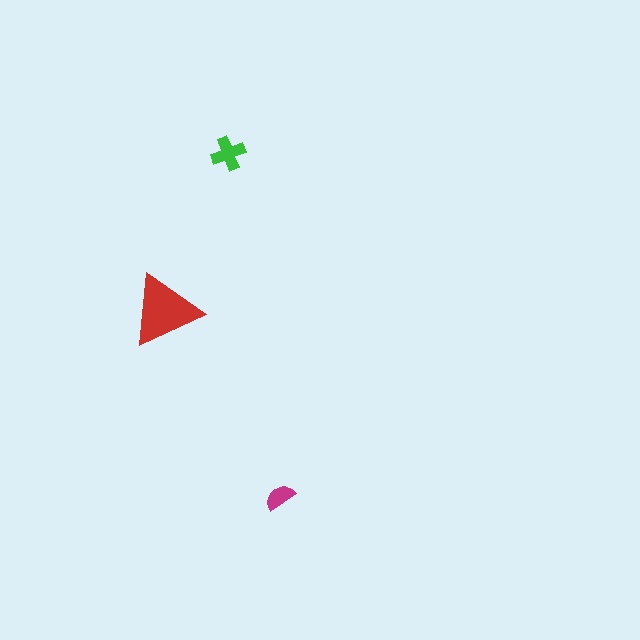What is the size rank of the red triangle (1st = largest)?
1st.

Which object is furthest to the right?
The magenta semicircle is rightmost.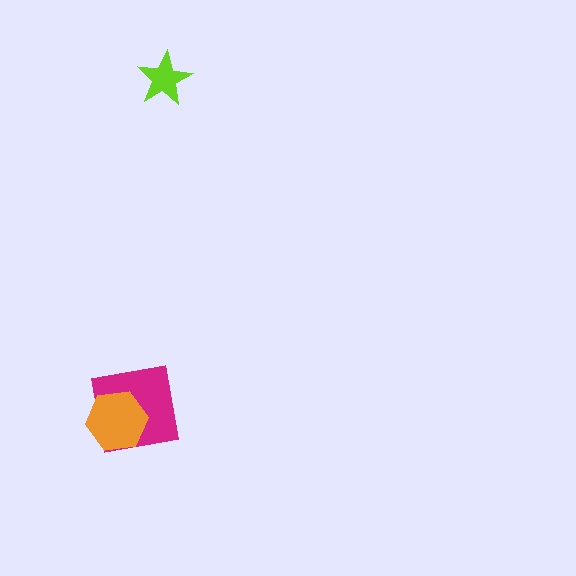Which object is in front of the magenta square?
The orange hexagon is in front of the magenta square.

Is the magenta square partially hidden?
Yes, it is partially covered by another shape.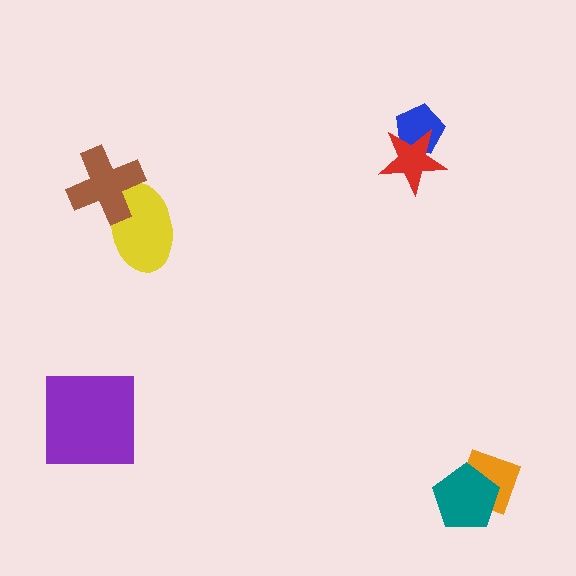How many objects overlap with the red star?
1 object overlaps with the red star.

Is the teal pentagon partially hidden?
No, no other shape covers it.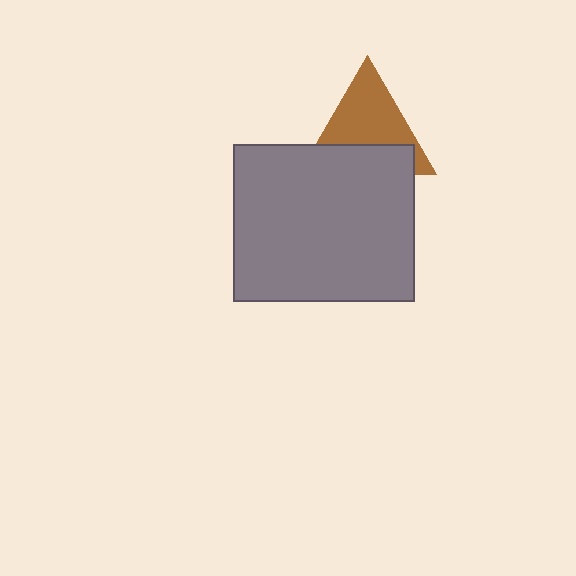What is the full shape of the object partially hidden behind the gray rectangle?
The partially hidden object is a brown triangle.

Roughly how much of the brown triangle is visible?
About half of it is visible (roughly 59%).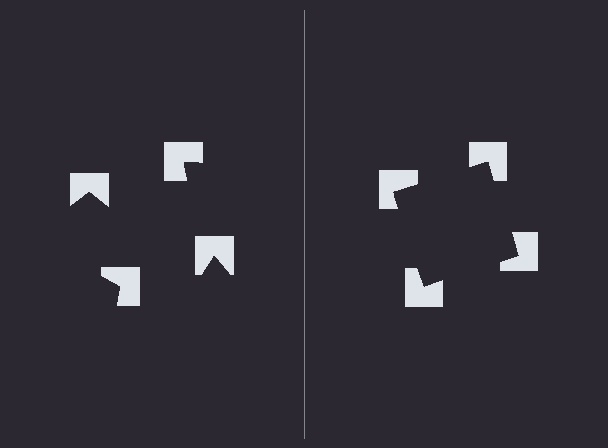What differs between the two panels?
The notched squares are positioned identically on both sides; only the wedge orientations differ. On the right they align to a square; on the left they are misaligned.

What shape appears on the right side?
An illusory square.